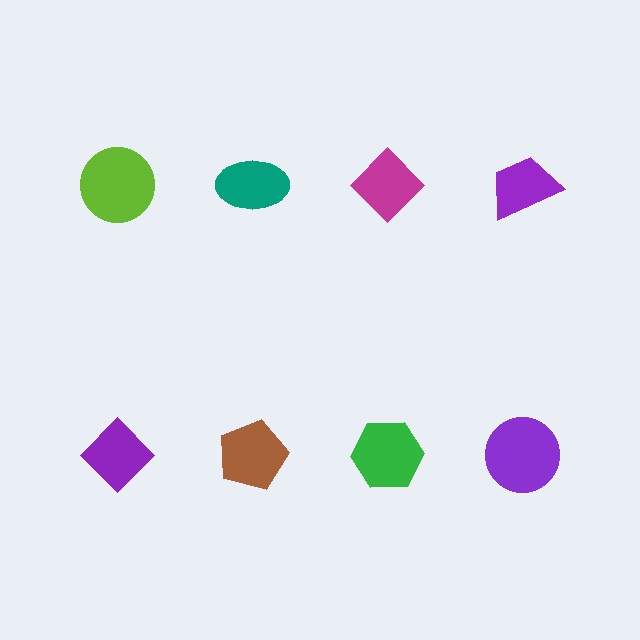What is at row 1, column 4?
A purple trapezoid.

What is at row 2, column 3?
A green hexagon.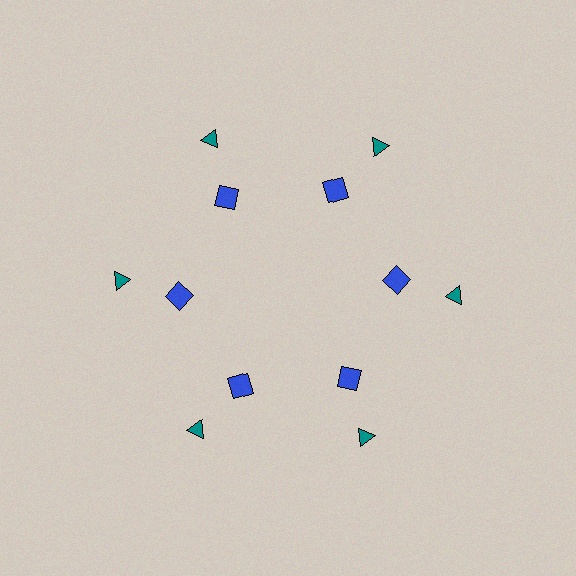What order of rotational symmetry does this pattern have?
This pattern has 6-fold rotational symmetry.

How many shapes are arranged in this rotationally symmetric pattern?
There are 12 shapes, arranged in 6 groups of 2.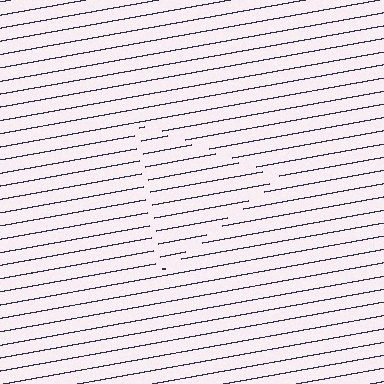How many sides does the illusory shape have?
3 sides — the line-ends trace a triangle.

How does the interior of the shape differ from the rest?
The interior of the shape contains the same grating, shifted by half a period — the contour is defined by the phase discontinuity where line-ends from the inner and outer gratings abut.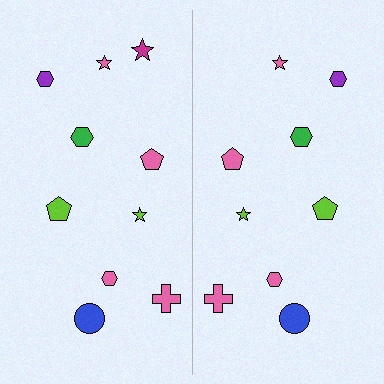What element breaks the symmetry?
A magenta star is missing from the right side.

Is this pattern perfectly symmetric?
No, the pattern is not perfectly symmetric. A magenta star is missing from the right side.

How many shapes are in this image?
There are 19 shapes in this image.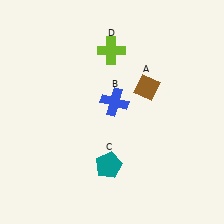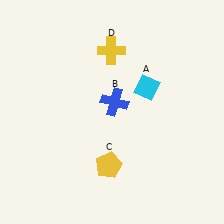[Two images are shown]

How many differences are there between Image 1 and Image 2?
There are 3 differences between the two images.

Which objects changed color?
A changed from brown to cyan. C changed from teal to yellow. D changed from lime to yellow.